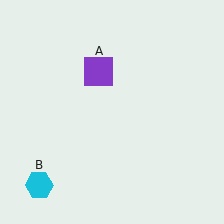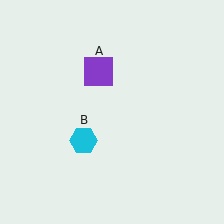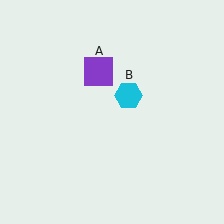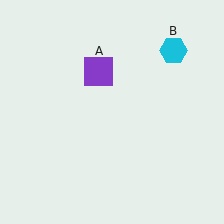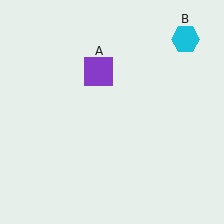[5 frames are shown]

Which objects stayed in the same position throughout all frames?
Purple square (object A) remained stationary.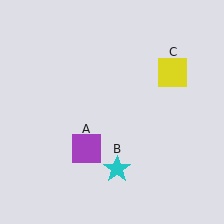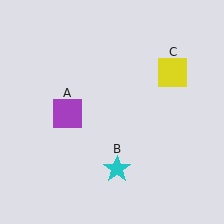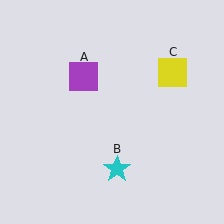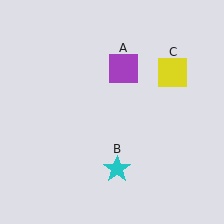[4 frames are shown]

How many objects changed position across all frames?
1 object changed position: purple square (object A).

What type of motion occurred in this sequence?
The purple square (object A) rotated clockwise around the center of the scene.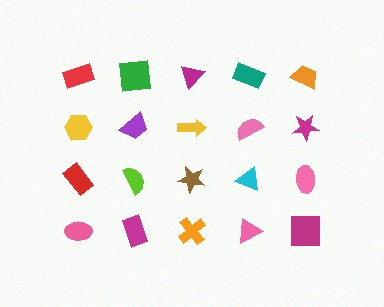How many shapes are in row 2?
5 shapes.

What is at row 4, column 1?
A pink ellipse.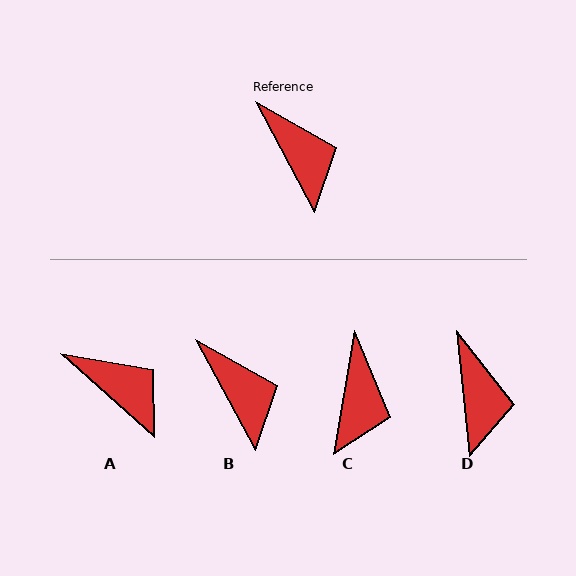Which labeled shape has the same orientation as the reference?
B.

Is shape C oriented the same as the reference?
No, it is off by about 38 degrees.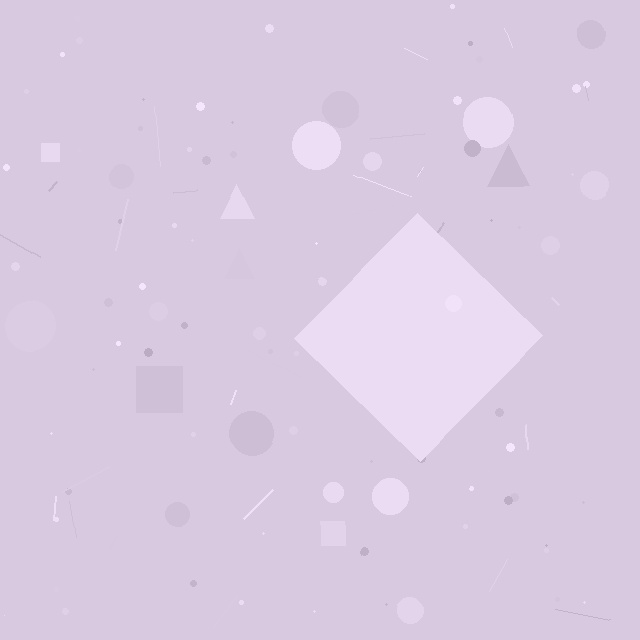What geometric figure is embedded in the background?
A diamond is embedded in the background.